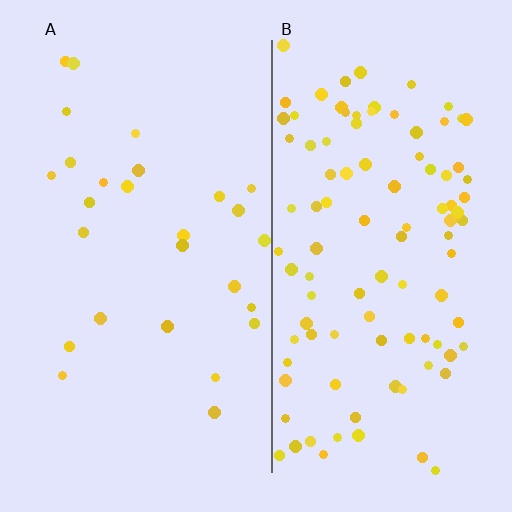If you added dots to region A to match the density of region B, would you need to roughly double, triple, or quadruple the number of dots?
Approximately quadruple.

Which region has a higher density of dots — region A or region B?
B (the right).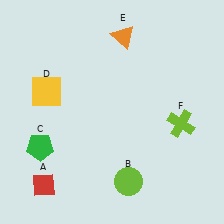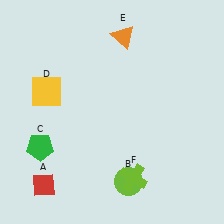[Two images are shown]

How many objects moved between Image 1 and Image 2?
1 object moved between the two images.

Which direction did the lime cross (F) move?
The lime cross (F) moved down.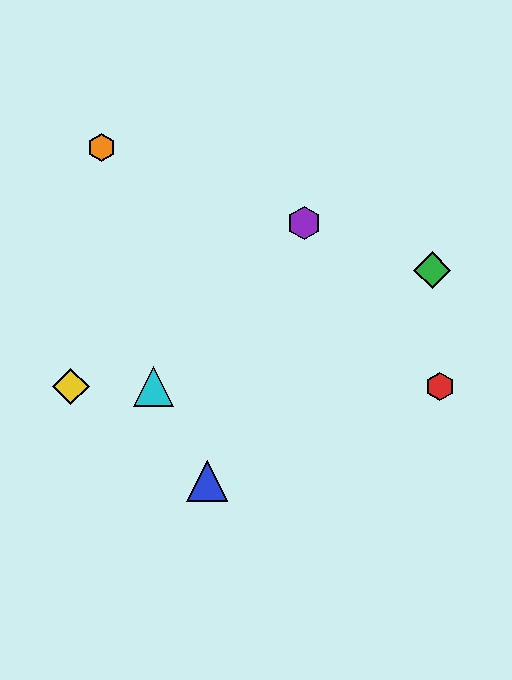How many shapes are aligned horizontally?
3 shapes (the red hexagon, the yellow diamond, the cyan triangle) are aligned horizontally.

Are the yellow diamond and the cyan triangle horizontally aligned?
Yes, both are at y≈386.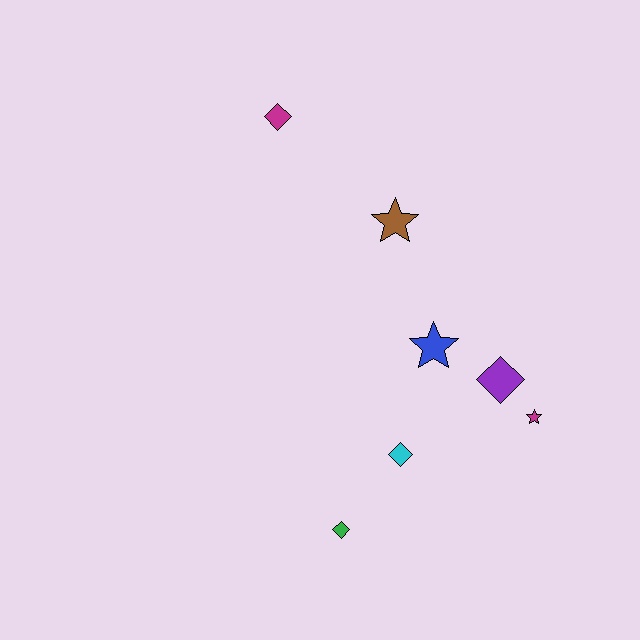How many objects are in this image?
There are 7 objects.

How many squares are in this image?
There are no squares.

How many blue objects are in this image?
There is 1 blue object.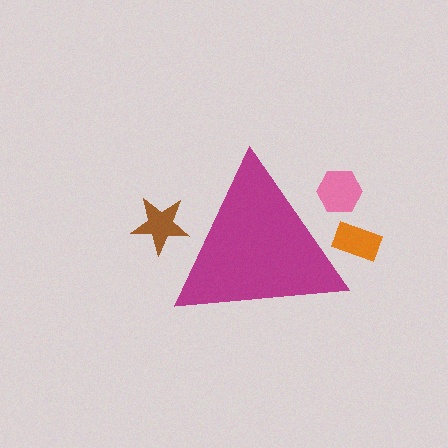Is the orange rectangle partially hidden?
Yes, the orange rectangle is partially hidden behind the magenta triangle.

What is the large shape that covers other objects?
A magenta triangle.